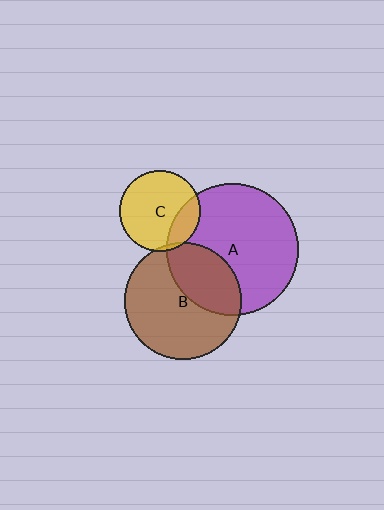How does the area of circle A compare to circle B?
Approximately 1.3 times.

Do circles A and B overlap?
Yes.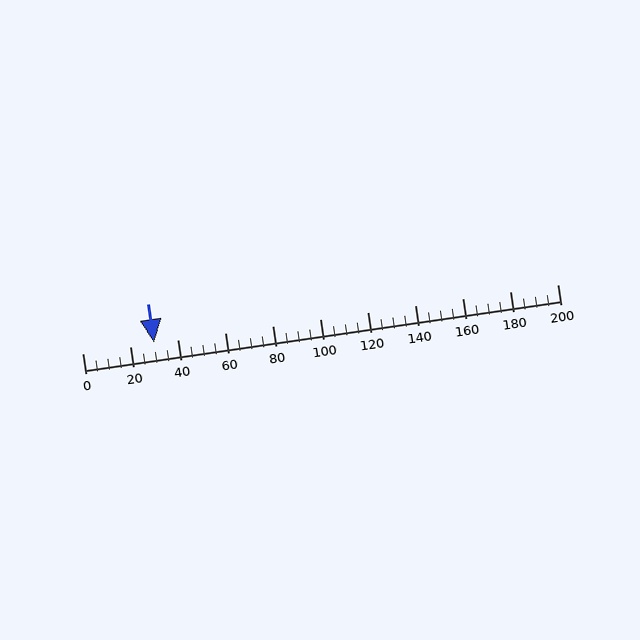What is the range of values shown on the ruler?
The ruler shows values from 0 to 200.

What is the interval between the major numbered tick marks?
The major tick marks are spaced 20 units apart.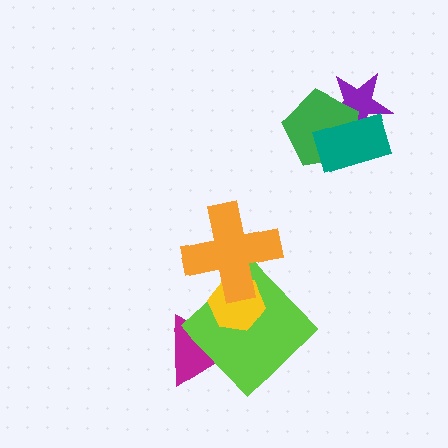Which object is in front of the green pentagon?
The teal rectangle is in front of the green pentagon.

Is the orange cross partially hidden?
No, no other shape covers it.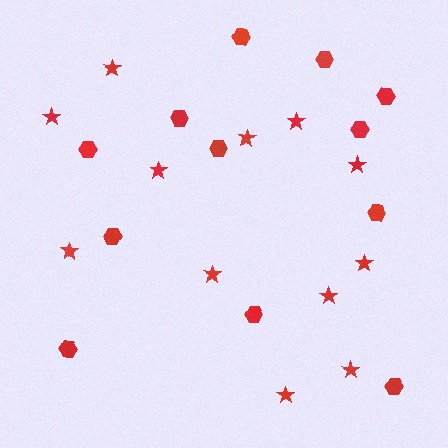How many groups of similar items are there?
There are 2 groups: one group of hexagons (12) and one group of stars (12).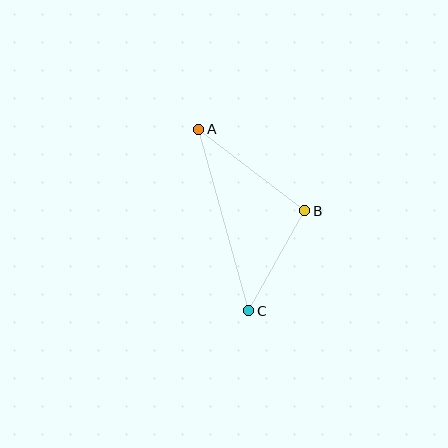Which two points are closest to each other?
Points B and C are closest to each other.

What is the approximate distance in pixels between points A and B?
The distance between A and B is approximately 134 pixels.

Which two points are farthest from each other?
Points A and C are farthest from each other.